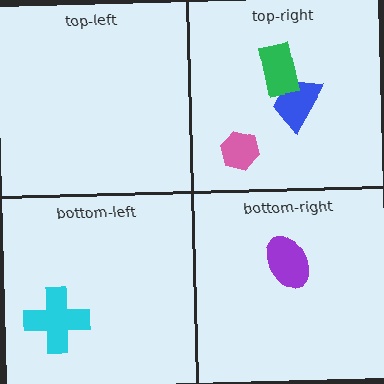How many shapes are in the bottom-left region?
1.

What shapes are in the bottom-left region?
The cyan cross.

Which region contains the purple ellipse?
The bottom-right region.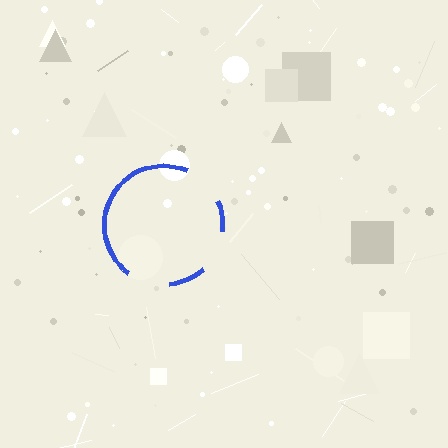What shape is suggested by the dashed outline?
The dashed outline suggests a circle.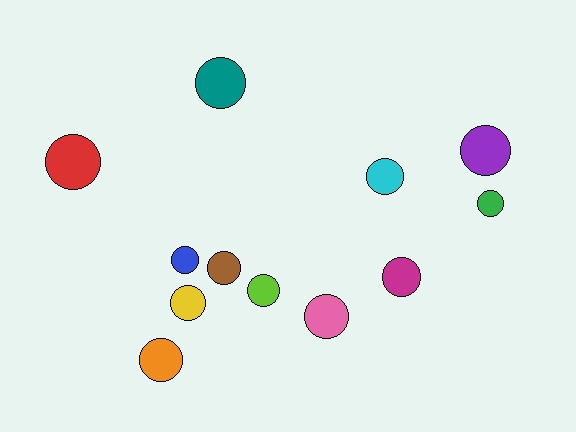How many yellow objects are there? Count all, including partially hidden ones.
There is 1 yellow object.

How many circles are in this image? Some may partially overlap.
There are 12 circles.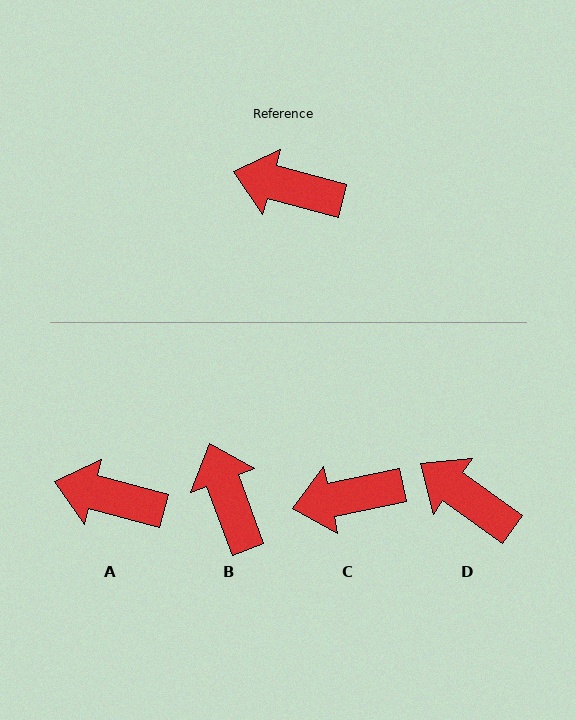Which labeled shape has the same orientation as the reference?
A.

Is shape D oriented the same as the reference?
No, it is off by about 20 degrees.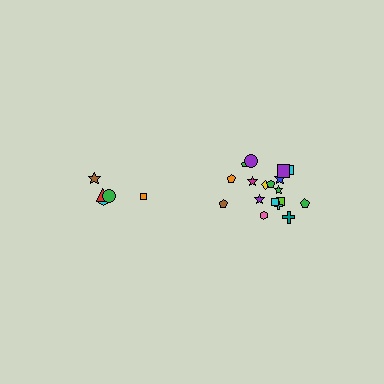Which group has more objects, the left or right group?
The right group.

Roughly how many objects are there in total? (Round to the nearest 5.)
Roughly 25 objects in total.